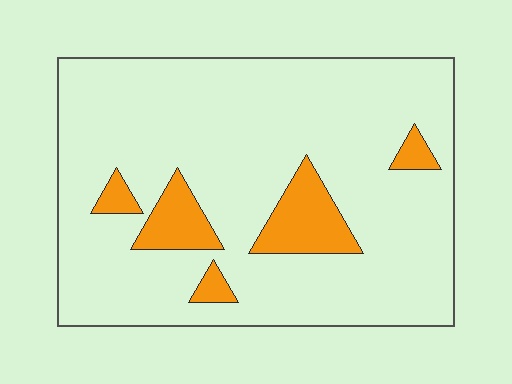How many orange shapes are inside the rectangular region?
5.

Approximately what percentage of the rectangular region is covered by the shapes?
Approximately 15%.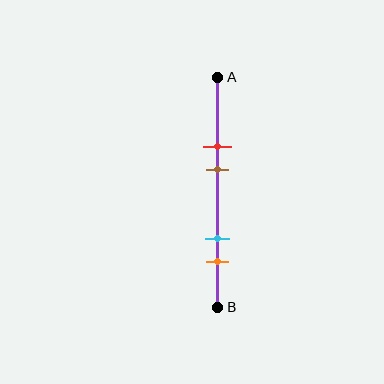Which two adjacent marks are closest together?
The red and brown marks are the closest adjacent pair.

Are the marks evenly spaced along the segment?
No, the marks are not evenly spaced.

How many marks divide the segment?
There are 4 marks dividing the segment.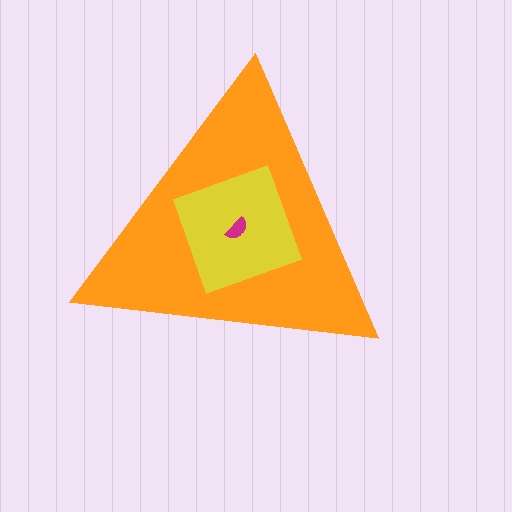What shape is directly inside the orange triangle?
The yellow square.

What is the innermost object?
The magenta semicircle.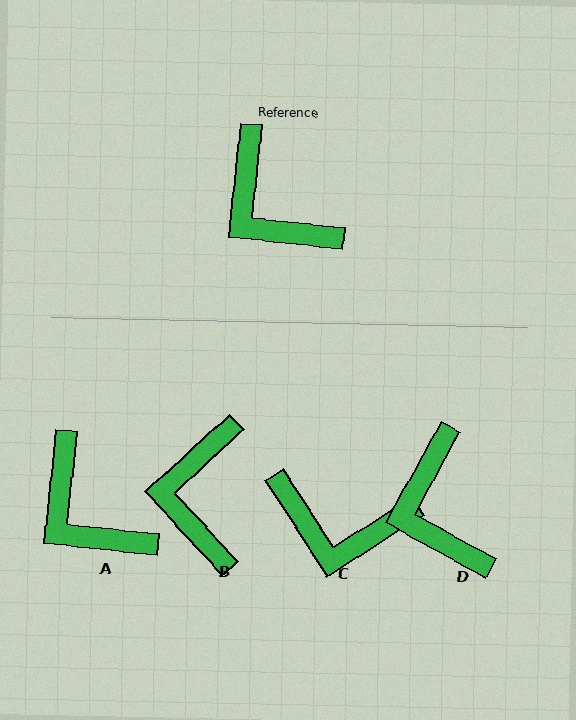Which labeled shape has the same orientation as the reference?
A.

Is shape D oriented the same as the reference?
No, it is off by about 23 degrees.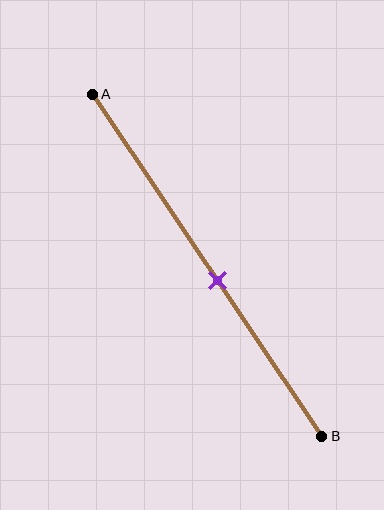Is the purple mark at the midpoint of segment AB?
No, the mark is at about 55% from A, not at the 50% midpoint.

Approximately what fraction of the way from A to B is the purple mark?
The purple mark is approximately 55% of the way from A to B.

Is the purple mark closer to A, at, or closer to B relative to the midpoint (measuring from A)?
The purple mark is closer to point B than the midpoint of segment AB.